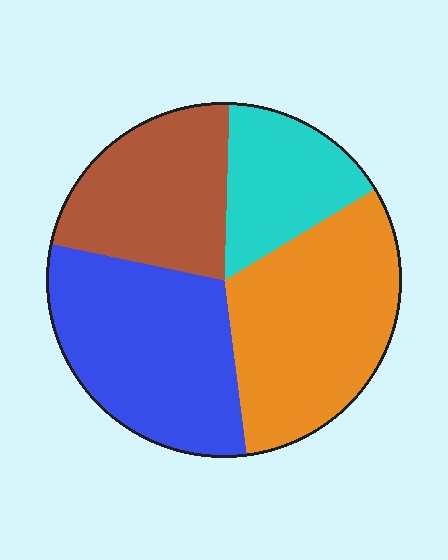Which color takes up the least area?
Cyan, at roughly 15%.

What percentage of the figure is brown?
Brown takes up about one fifth (1/5) of the figure.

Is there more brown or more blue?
Blue.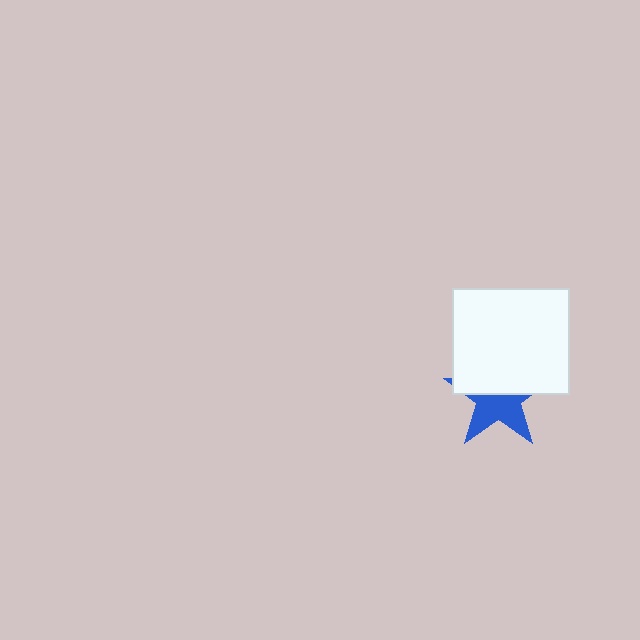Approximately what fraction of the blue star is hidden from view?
Roughly 53% of the blue star is hidden behind the white rectangle.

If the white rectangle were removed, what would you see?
You would see the complete blue star.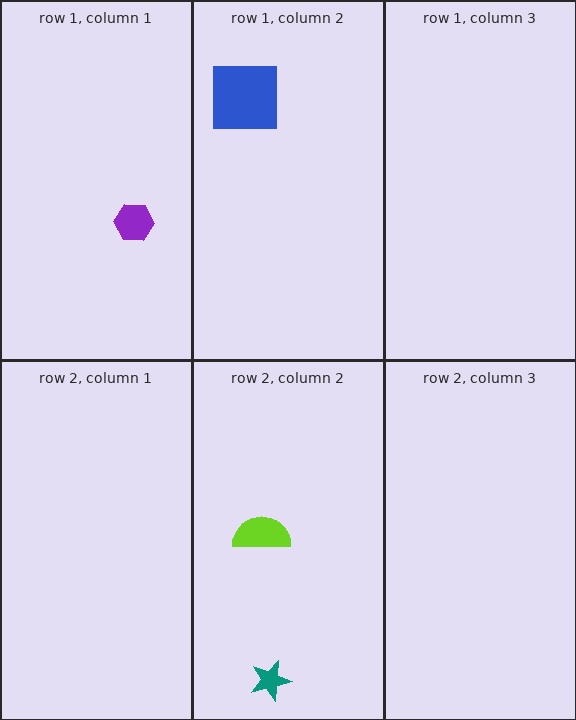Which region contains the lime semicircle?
The row 2, column 2 region.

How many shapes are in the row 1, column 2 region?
1.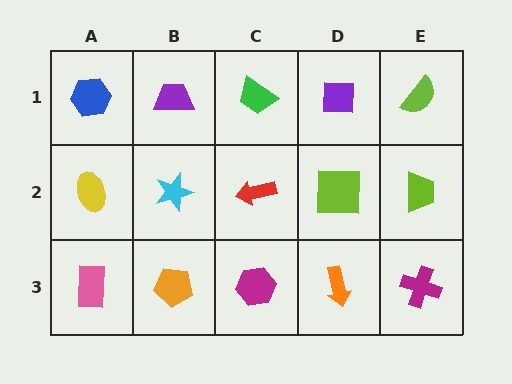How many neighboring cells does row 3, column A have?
2.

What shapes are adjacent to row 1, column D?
A lime square (row 2, column D), a green trapezoid (row 1, column C), a lime semicircle (row 1, column E).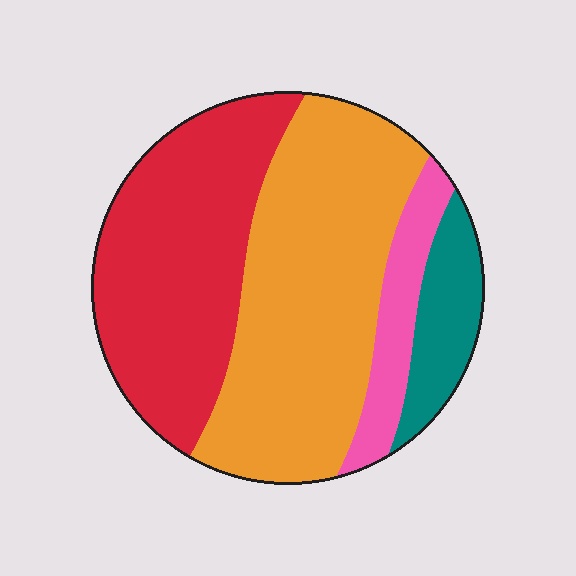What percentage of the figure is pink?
Pink takes up about one tenth (1/10) of the figure.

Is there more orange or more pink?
Orange.